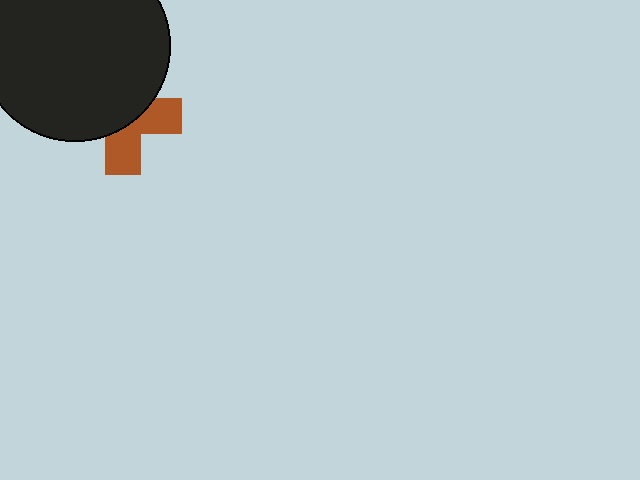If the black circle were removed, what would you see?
You would see the complete brown cross.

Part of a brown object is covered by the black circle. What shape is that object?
It is a cross.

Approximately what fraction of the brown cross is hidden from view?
Roughly 58% of the brown cross is hidden behind the black circle.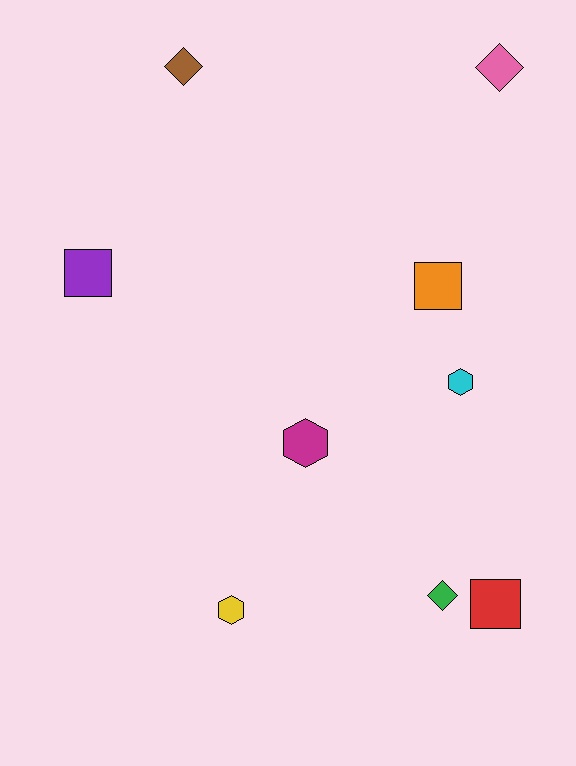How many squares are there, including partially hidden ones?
There are 3 squares.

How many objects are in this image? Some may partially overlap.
There are 9 objects.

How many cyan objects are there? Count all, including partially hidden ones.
There is 1 cyan object.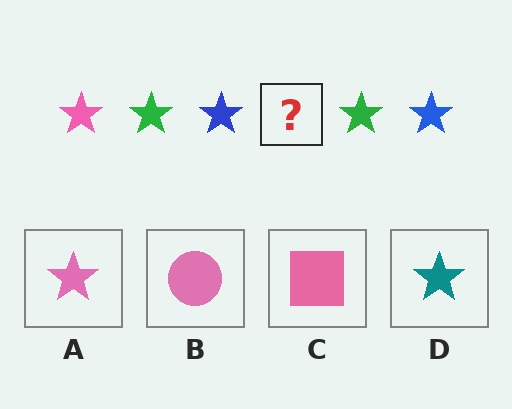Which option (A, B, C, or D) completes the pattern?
A.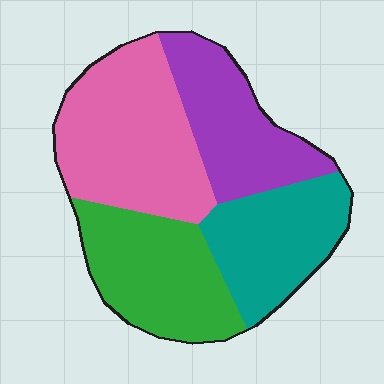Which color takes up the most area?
Pink, at roughly 30%.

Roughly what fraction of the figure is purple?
Purple takes up about one fifth (1/5) of the figure.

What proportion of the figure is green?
Green takes up between a sixth and a third of the figure.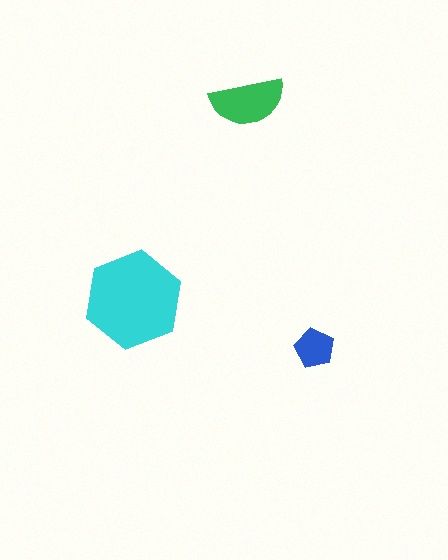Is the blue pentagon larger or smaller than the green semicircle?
Smaller.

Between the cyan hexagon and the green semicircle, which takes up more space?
The cyan hexagon.